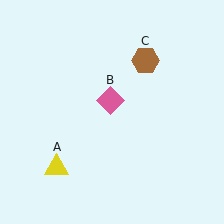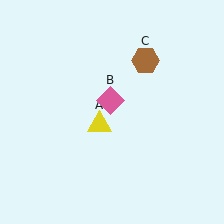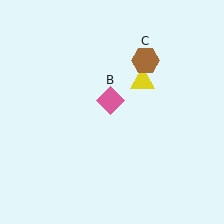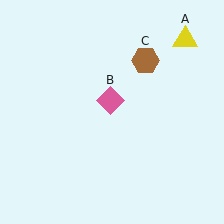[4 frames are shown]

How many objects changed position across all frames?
1 object changed position: yellow triangle (object A).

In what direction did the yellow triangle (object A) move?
The yellow triangle (object A) moved up and to the right.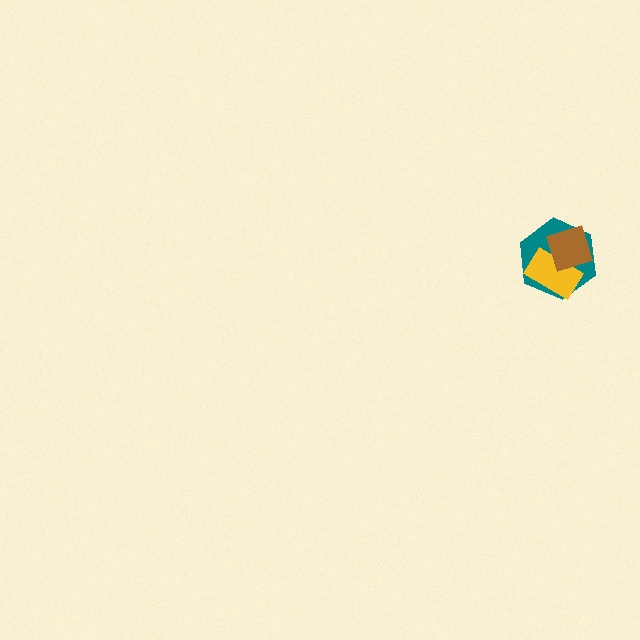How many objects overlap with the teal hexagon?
2 objects overlap with the teal hexagon.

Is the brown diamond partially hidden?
No, no other shape covers it.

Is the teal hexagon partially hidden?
Yes, it is partially covered by another shape.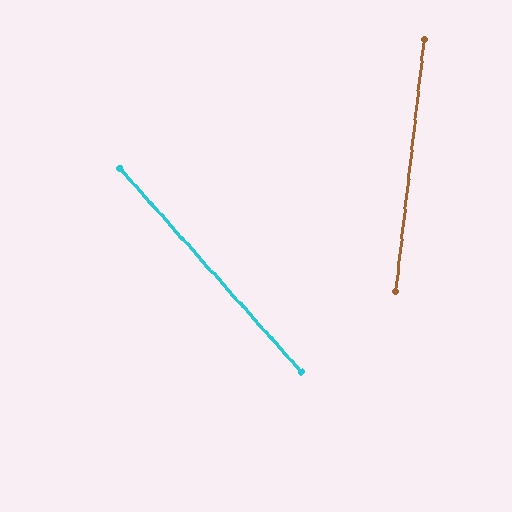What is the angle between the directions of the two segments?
Approximately 48 degrees.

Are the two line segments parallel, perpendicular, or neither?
Neither parallel nor perpendicular — they differ by about 48°.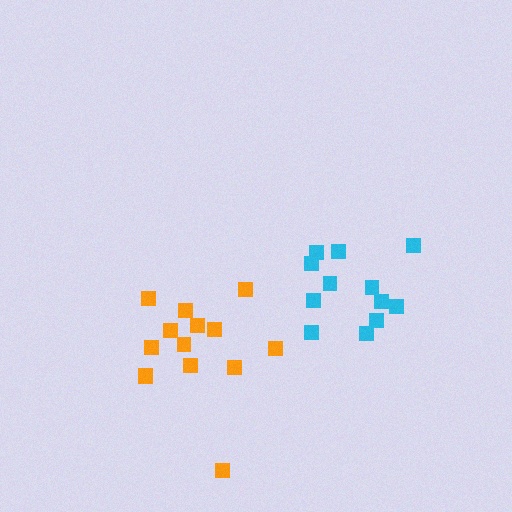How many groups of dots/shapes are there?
There are 2 groups.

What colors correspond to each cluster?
The clusters are colored: cyan, orange.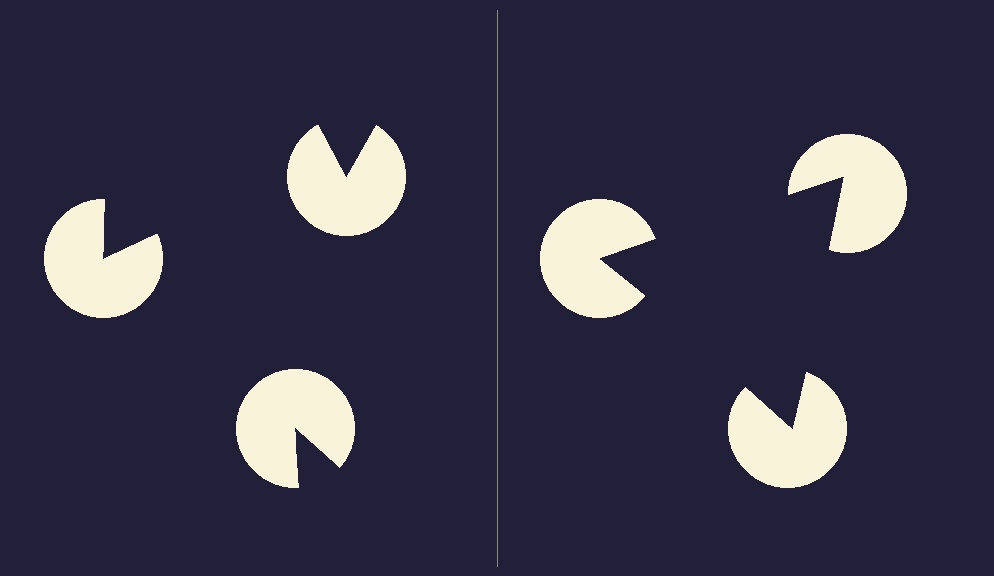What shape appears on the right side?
An illusory triangle.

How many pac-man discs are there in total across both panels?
6 — 3 on each side.